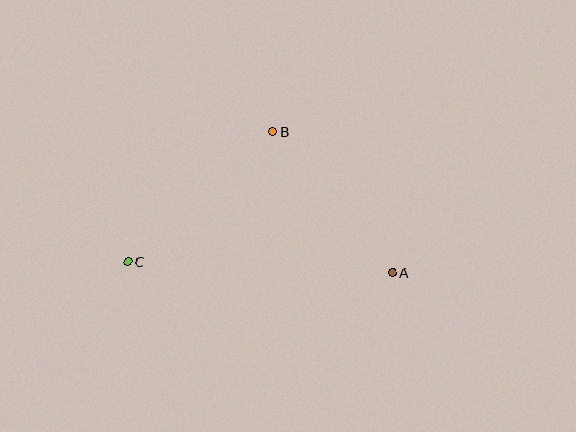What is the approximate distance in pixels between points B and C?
The distance between B and C is approximately 195 pixels.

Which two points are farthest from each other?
Points A and C are farthest from each other.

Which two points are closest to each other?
Points A and B are closest to each other.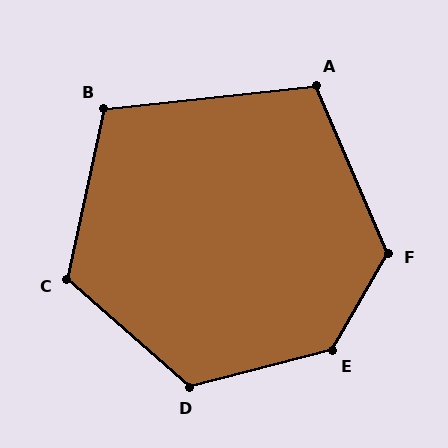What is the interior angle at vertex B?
Approximately 108 degrees (obtuse).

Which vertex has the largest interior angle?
E, at approximately 134 degrees.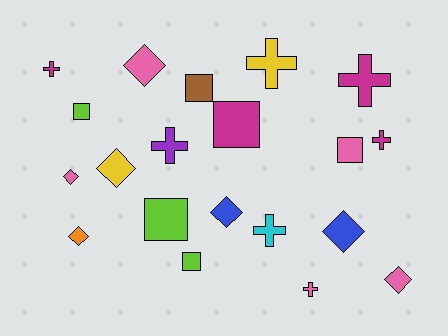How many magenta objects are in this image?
There are 4 magenta objects.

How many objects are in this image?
There are 20 objects.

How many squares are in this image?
There are 6 squares.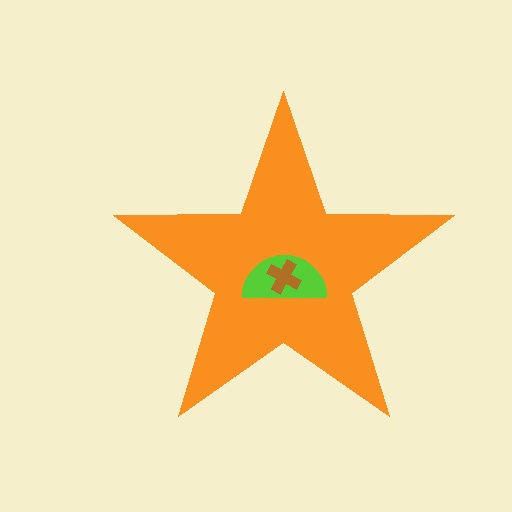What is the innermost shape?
The brown cross.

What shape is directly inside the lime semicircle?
The brown cross.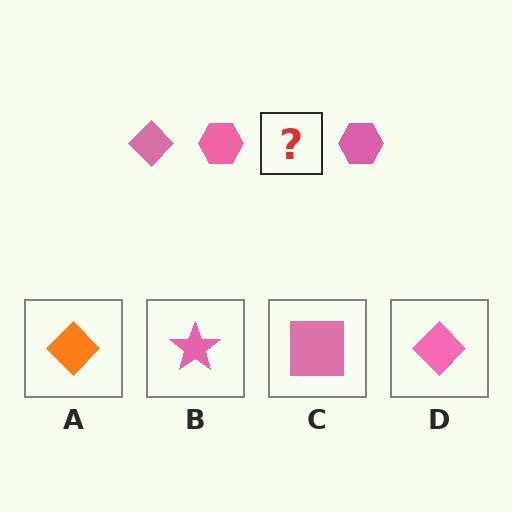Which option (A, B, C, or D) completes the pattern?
D.